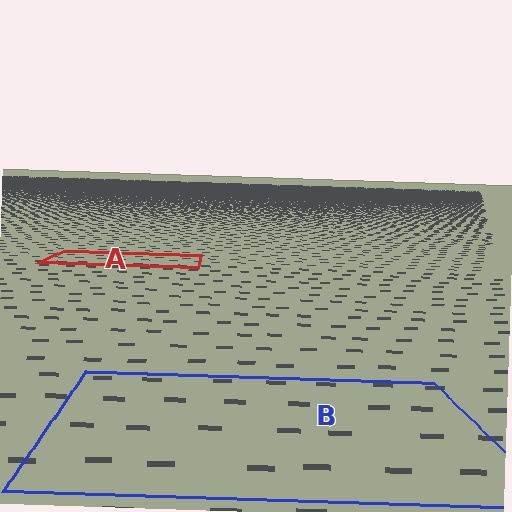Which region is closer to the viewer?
Region B is closer. The texture elements there are larger and more spread out.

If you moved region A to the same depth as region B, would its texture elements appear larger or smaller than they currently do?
They would appear larger. At a closer depth, the same texture elements are projected at a bigger on-screen size.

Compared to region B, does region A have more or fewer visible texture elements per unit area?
Region A has more texture elements per unit area — they are packed more densely because it is farther away.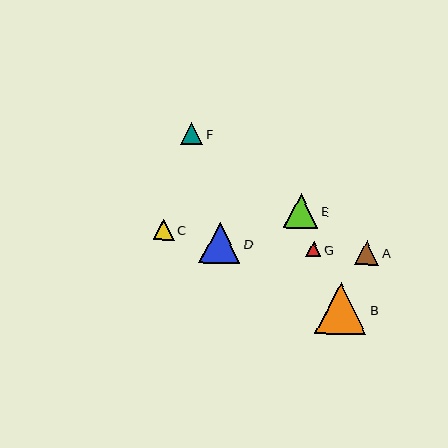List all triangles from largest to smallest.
From largest to smallest: B, D, E, A, F, C, G.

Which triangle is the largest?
Triangle B is the largest with a size of approximately 51 pixels.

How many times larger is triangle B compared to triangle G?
Triangle B is approximately 3.4 times the size of triangle G.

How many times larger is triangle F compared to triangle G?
Triangle F is approximately 1.5 times the size of triangle G.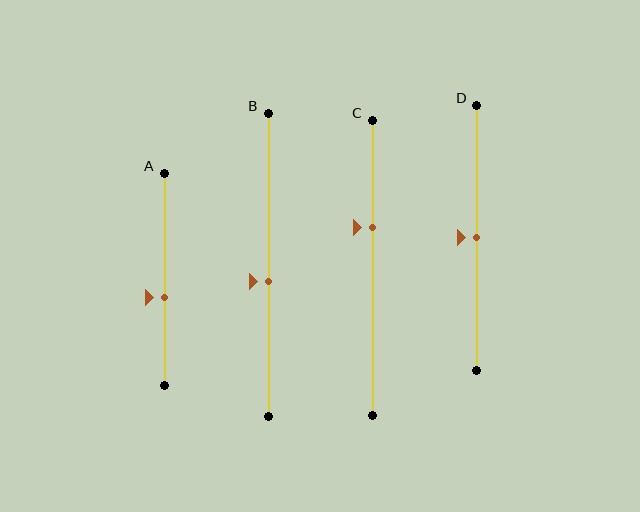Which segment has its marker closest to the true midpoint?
Segment D has its marker closest to the true midpoint.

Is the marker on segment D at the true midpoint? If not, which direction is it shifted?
Yes, the marker on segment D is at the true midpoint.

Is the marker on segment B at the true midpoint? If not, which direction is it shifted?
No, the marker on segment B is shifted downward by about 6% of the segment length.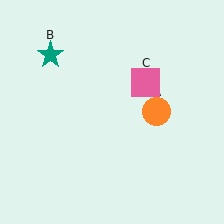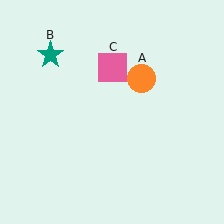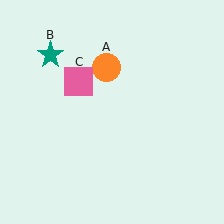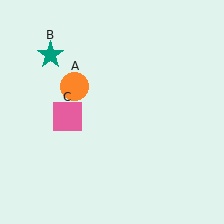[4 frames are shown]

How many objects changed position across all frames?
2 objects changed position: orange circle (object A), pink square (object C).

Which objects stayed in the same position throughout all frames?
Teal star (object B) remained stationary.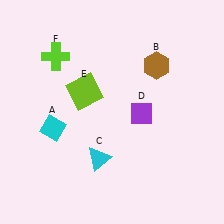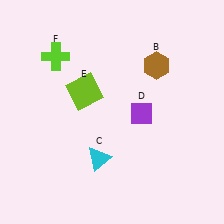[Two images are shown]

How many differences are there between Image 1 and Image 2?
There is 1 difference between the two images.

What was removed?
The cyan diamond (A) was removed in Image 2.